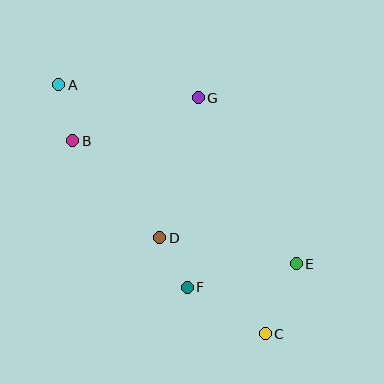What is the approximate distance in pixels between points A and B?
The distance between A and B is approximately 58 pixels.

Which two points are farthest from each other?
Points A and C are farthest from each other.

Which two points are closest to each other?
Points D and F are closest to each other.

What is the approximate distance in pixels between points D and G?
The distance between D and G is approximately 145 pixels.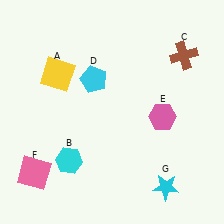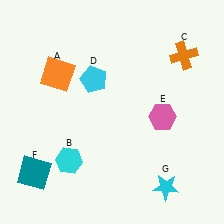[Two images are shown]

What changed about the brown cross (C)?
In Image 1, C is brown. In Image 2, it changed to orange.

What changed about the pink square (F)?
In Image 1, F is pink. In Image 2, it changed to teal.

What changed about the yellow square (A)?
In Image 1, A is yellow. In Image 2, it changed to orange.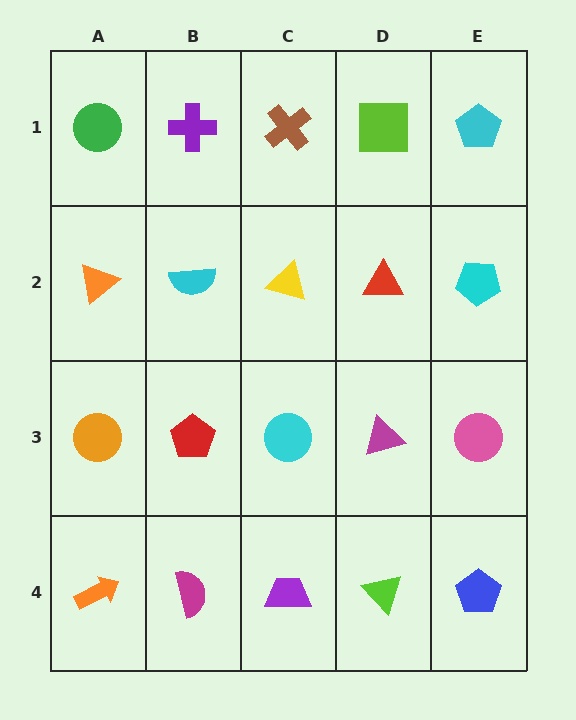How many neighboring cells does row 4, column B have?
3.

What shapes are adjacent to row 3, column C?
A yellow triangle (row 2, column C), a purple trapezoid (row 4, column C), a red pentagon (row 3, column B), a magenta triangle (row 3, column D).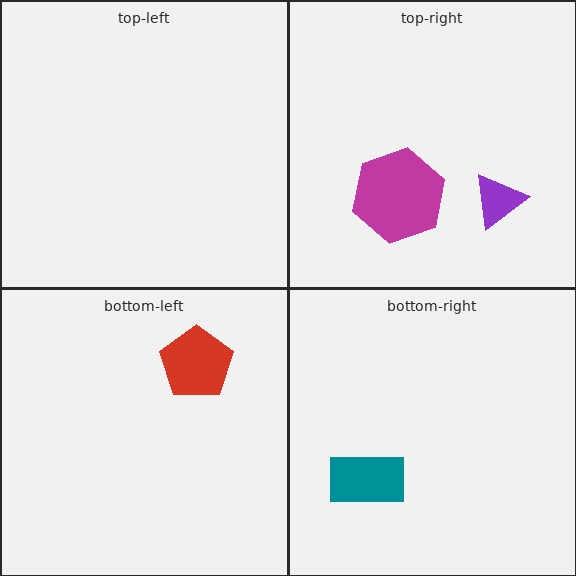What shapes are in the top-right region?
The magenta hexagon, the purple triangle.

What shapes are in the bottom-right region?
The teal rectangle.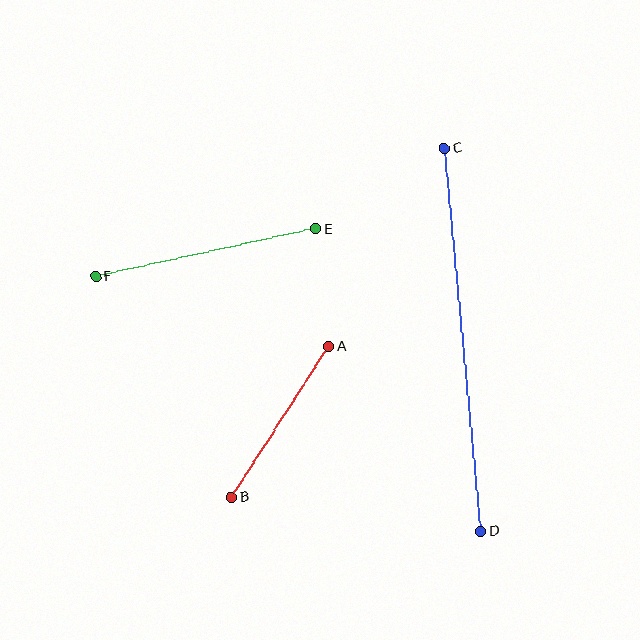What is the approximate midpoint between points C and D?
The midpoint is at approximately (462, 340) pixels.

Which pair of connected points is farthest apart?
Points C and D are farthest apart.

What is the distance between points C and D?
The distance is approximately 385 pixels.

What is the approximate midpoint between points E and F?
The midpoint is at approximately (206, 253) pixels.